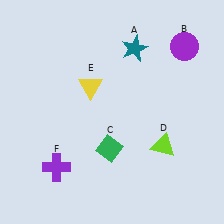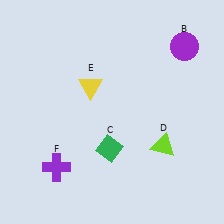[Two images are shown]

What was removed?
The teal star (A) was removed in Image 2.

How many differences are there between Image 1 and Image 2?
There is 1 difference between the two images.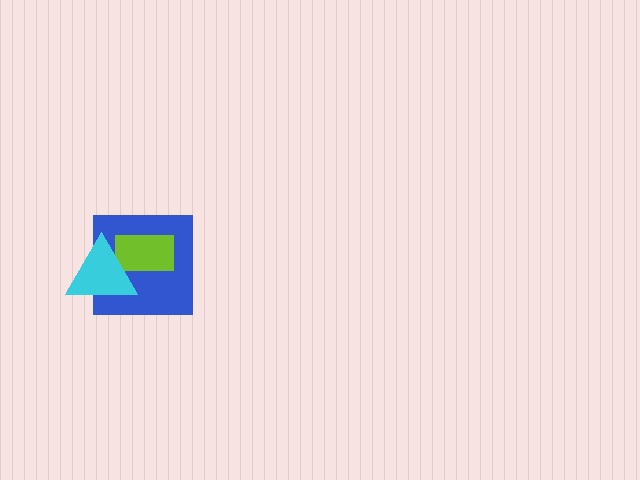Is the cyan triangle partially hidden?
No, no other shape covers it.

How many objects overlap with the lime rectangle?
2 objects overlap with the lime rectangle.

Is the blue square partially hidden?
Yes, it is partially covered by another shape.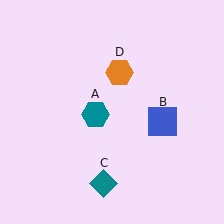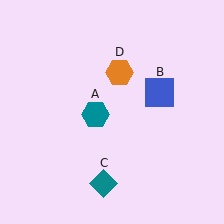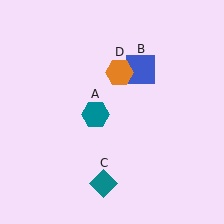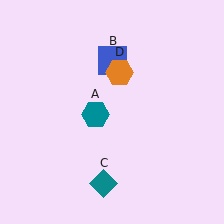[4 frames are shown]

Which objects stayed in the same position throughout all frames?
Teal hexagon (object A) and teal diamond (object C) and orange hexagon (object D) remained stationary.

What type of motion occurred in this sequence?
The blue square (object B) rotated counterclockwise around the center of the scene.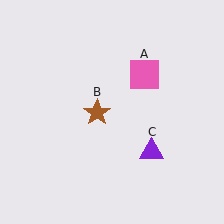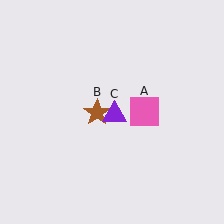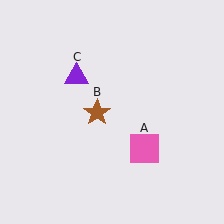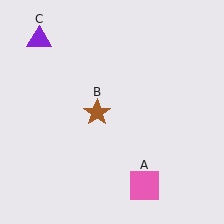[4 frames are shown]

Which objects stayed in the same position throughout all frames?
Brown star (object B) remained stationary.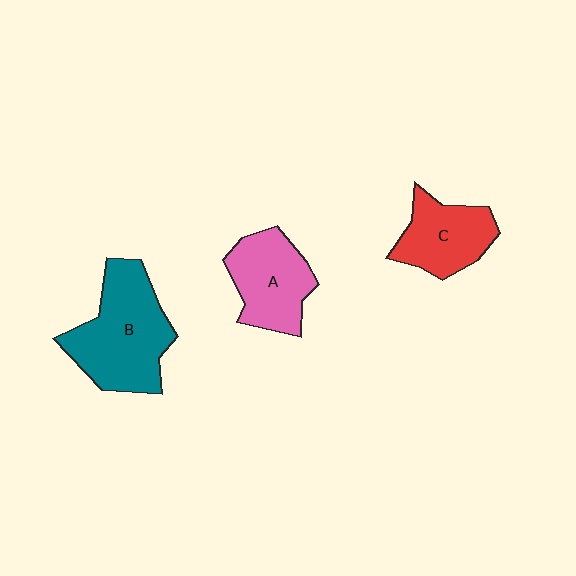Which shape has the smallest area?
Shape C (red).